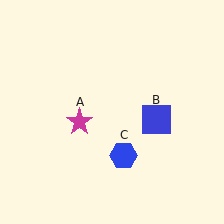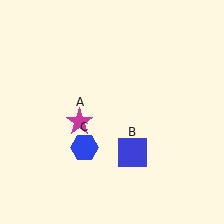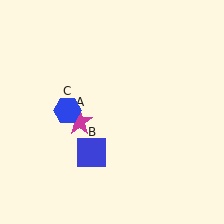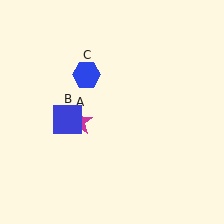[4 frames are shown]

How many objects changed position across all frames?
2 objects changed position: blue square (object B), blue hexagon (object C).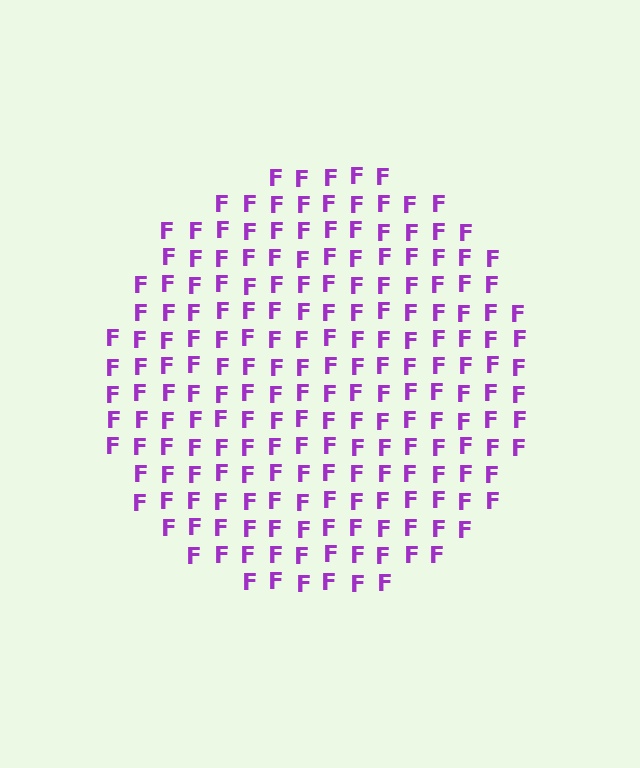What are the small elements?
The small elements are letter F's.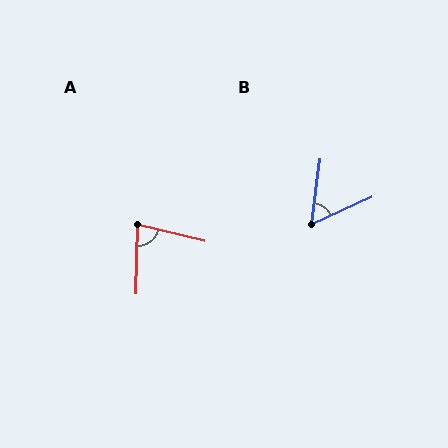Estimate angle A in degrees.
Approximately 77 degrees.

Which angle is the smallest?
B, at approximately 58 degrees.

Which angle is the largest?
A, at approximately 77 degrees.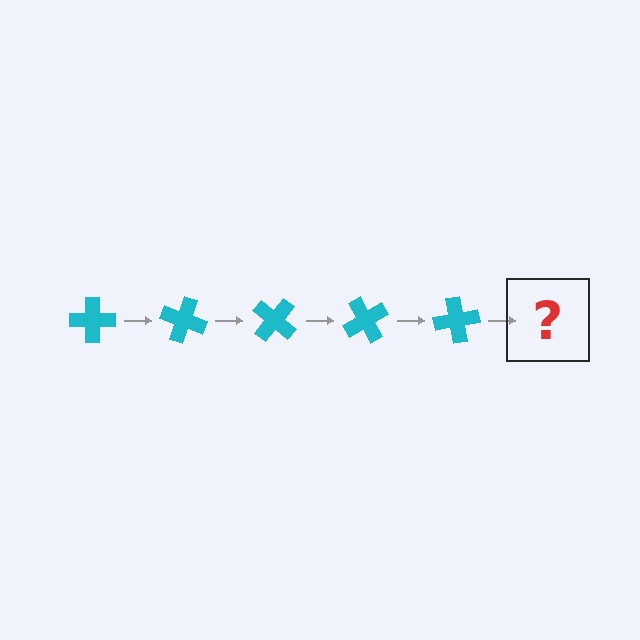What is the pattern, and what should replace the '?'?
The pattern is that the cross rotates 20 degrees each step. The '?' should be a cyan cross rotated 100 degrees.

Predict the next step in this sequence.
The next step is a cyan cross rotated 100 degrees.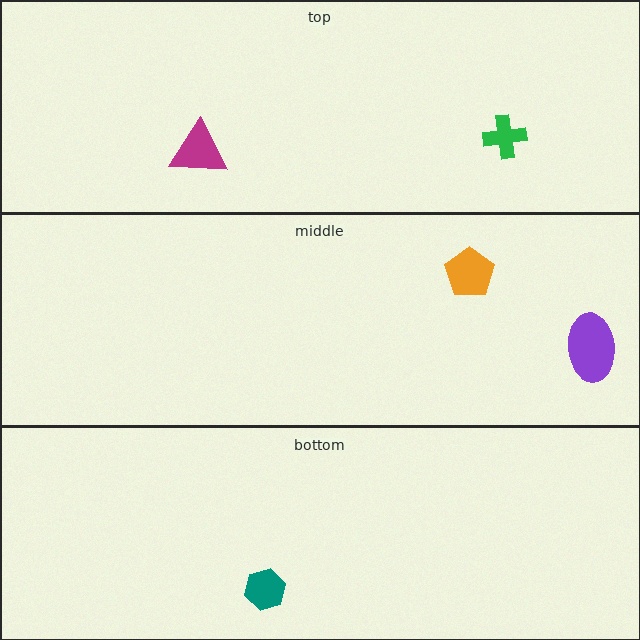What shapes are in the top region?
The green cross, the magenta triangle.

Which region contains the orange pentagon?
The middle region.